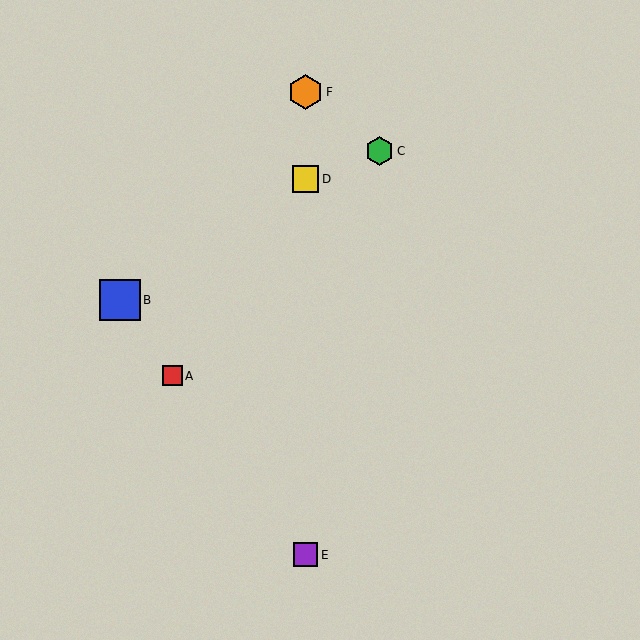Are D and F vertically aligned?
Yes, both are at x≈306.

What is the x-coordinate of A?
Object A is at x≈172.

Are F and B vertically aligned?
No, F is at x≈306 and B is at x≈120.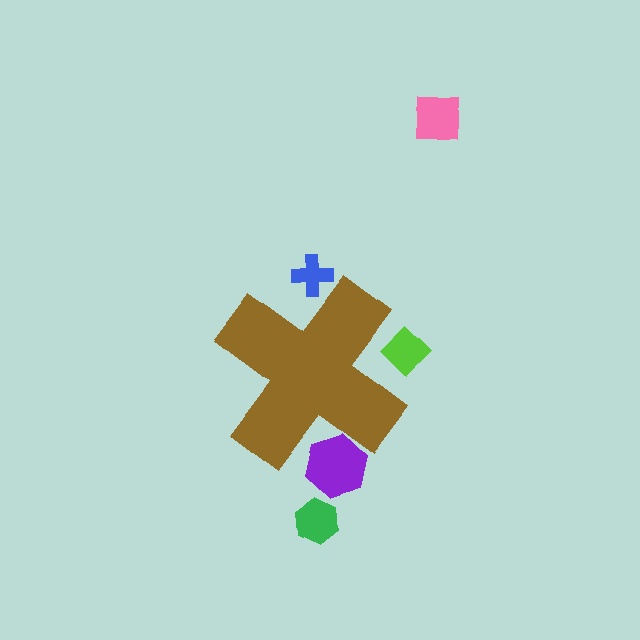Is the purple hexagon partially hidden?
Yes, the purple hexagon is partially hidden behind the brown cross.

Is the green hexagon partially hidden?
No, the green hexagon is fully visible.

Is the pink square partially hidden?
No, the pink square is fully visible.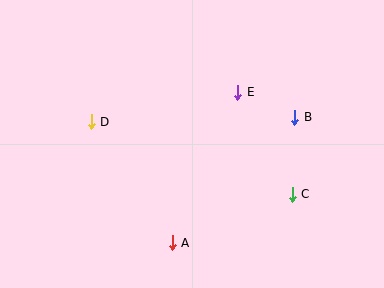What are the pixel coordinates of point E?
Point E is at (238, 92).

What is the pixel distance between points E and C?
The distance between E and C is 116 pixels.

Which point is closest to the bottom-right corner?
Point C is closest to the bottom-right corner.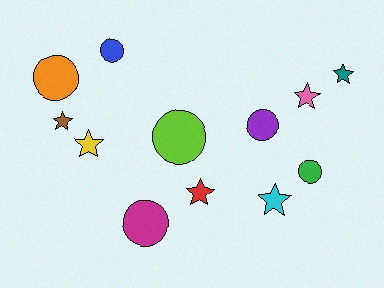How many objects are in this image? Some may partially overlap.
There are 12 objects.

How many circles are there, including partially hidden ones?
There are 6 circles.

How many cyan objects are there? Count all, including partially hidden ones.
There is 1 cyan object.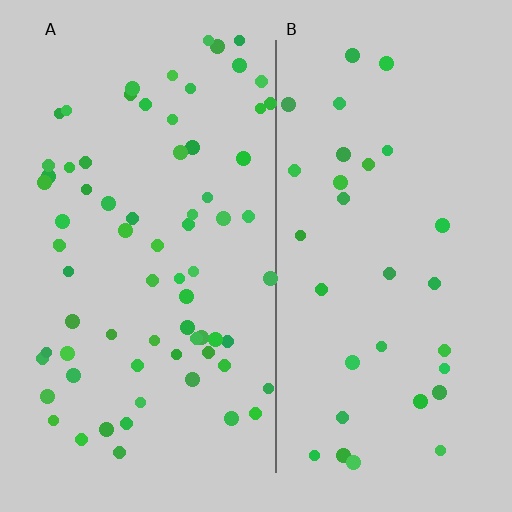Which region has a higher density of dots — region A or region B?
A (the left).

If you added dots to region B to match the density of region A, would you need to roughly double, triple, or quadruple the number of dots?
Approximately double.